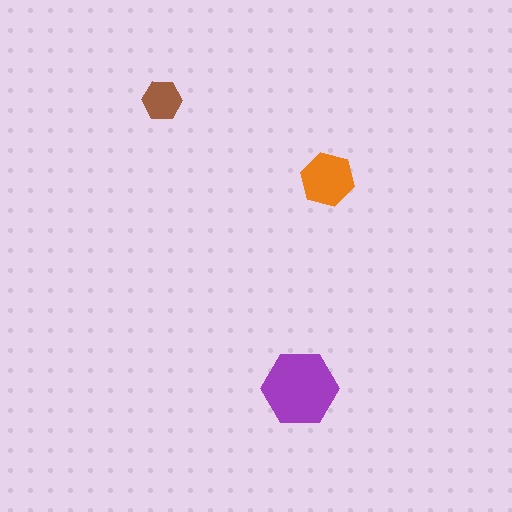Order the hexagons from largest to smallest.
the purple one, the orange one, the brown one.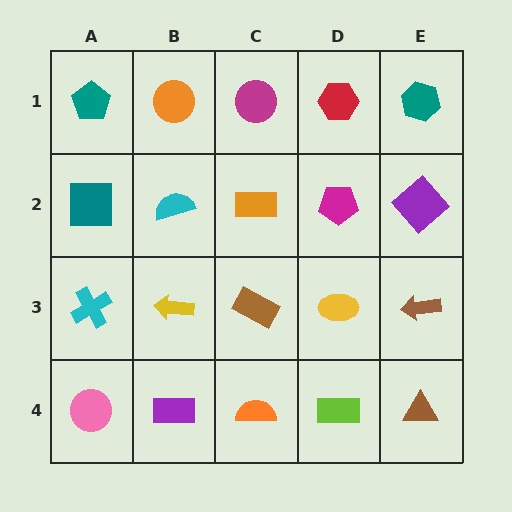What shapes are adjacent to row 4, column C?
A brown rectangle (row 3, column C), a purple rectangle (row 4, column B), a lime rectangle (row 4, column D).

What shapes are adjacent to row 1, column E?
A purple diamond (row 2, column E), a red hexagon (row 1, column D).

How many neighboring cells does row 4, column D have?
3.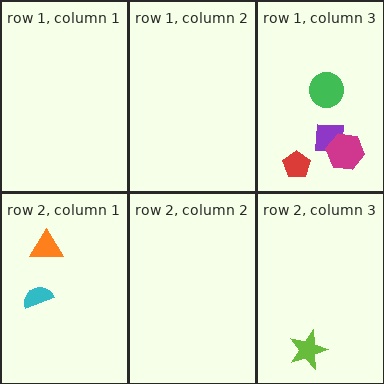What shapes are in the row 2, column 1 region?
The orange triangle, the cyan semicircle.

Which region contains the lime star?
The row 2, column 3 region.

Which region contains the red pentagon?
The row 1, column 3 region.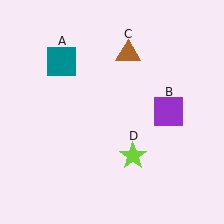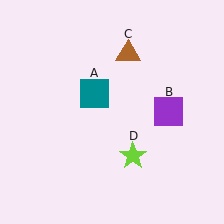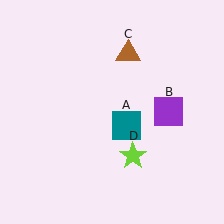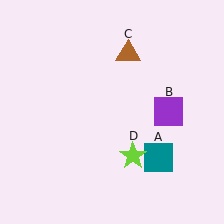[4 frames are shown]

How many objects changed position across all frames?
1 object changed position: teal square (object A).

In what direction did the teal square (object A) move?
The teal square (object A) moved down and to the right.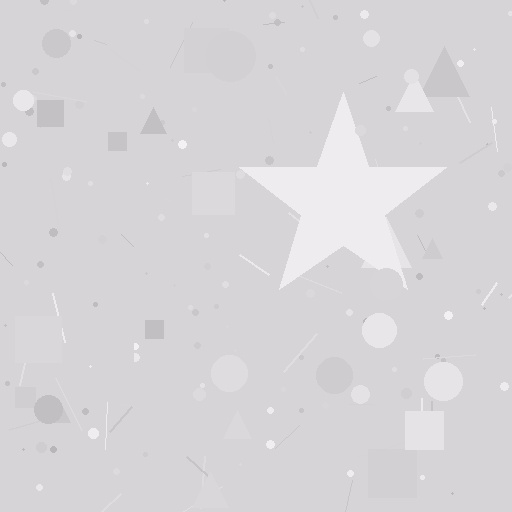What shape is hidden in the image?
A star is hidden in the image.